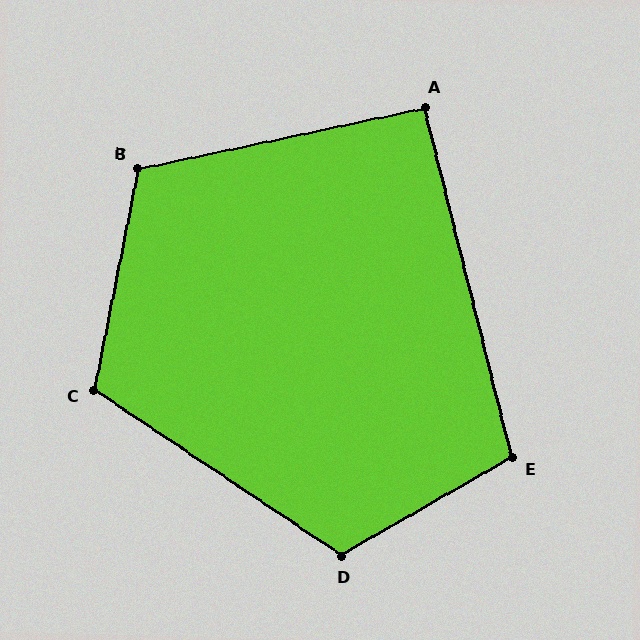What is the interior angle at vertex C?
Approximately 113 degrees (obtuse).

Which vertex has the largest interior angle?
D, at approximately 116 degrees.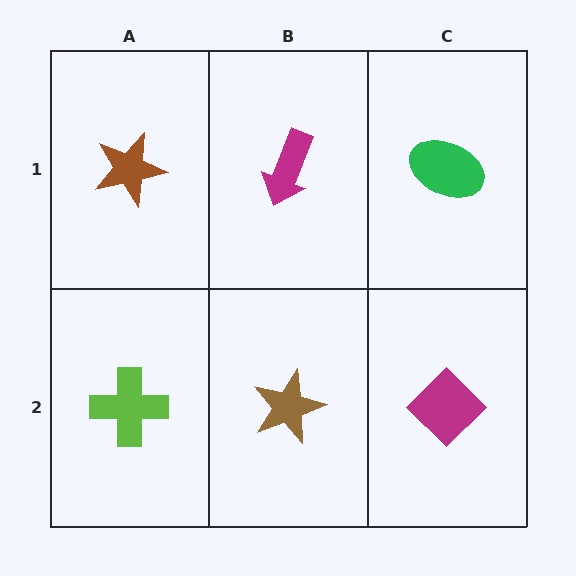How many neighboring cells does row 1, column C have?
2.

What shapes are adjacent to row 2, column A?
A brown star (row 1, column A), a brown star (row 2, column B).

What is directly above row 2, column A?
A brown star.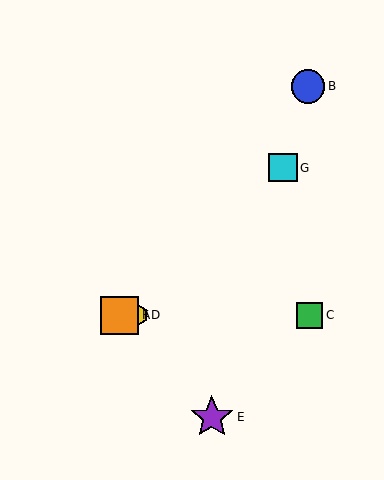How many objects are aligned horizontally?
4 objects (A, C, D, F) are aligned horizontally.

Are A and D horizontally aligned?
Yes, both are at y≈315.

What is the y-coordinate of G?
Object G is at y≈168.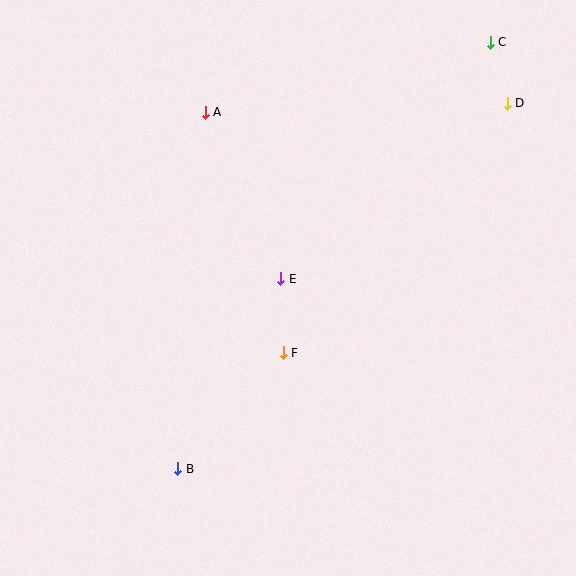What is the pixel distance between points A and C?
The distance between A and C is 294 pixels.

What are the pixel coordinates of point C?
Point C is at (490, 42).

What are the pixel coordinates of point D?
Point D is at (507, 103).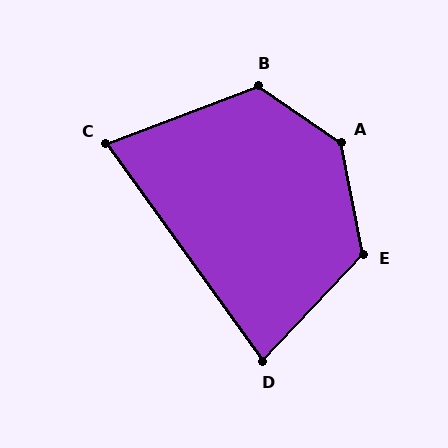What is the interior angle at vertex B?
Approximately 124 degrees (obtuse).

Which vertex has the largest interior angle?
A, at approximately 136 degrees.